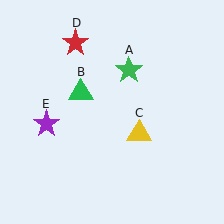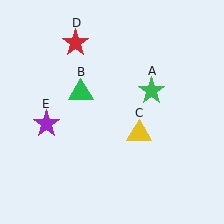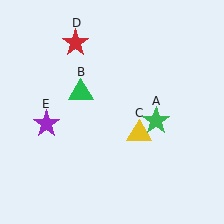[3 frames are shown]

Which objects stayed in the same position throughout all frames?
Green triangle (object B) and yellow triangle (object C) and red star (object D) and purple star (object E) remained stationary.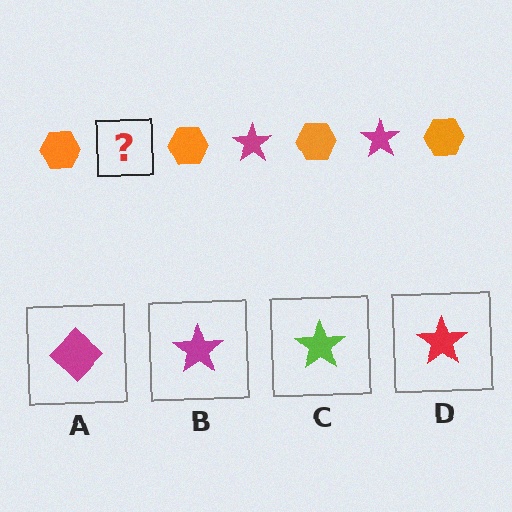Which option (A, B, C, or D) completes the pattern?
B.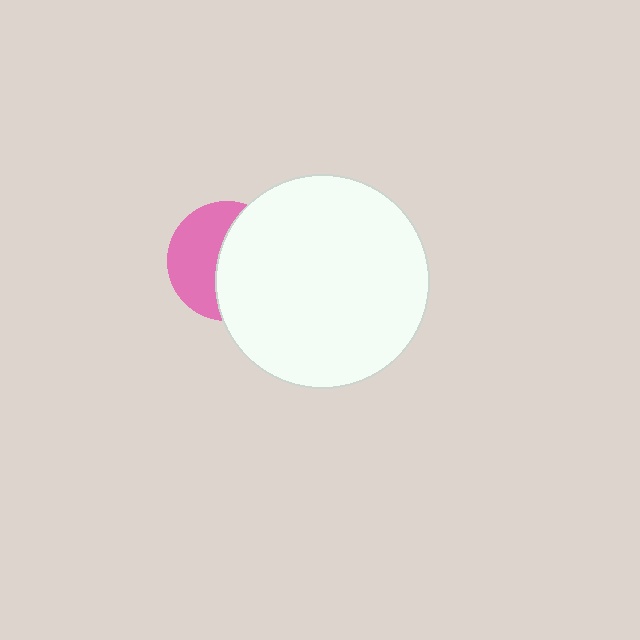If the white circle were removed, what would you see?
You would see the complete pink circle.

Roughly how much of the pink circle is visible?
About half of it is visible (roughly 46%).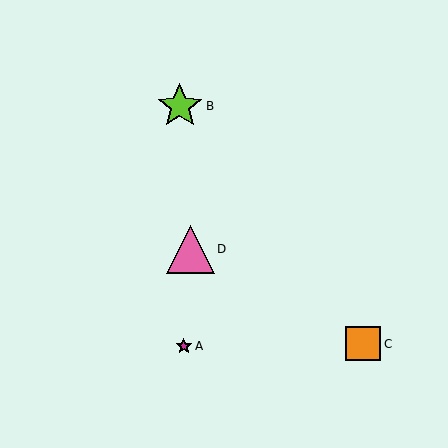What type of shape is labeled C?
Shape C is an orange square.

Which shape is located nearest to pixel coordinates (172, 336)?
The magenta star (labeled A) at (184, 346) is nearest to that location.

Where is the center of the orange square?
The center of the orange square is at (363, 344).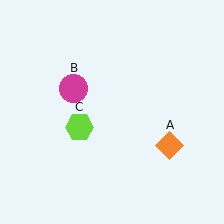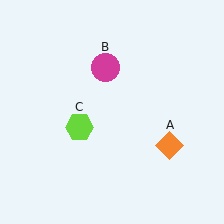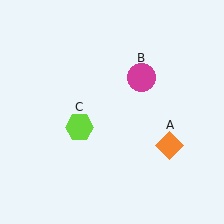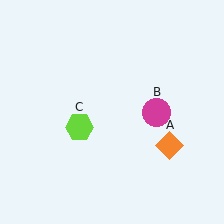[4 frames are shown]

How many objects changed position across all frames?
1 object changed position: magenta circle (object B).